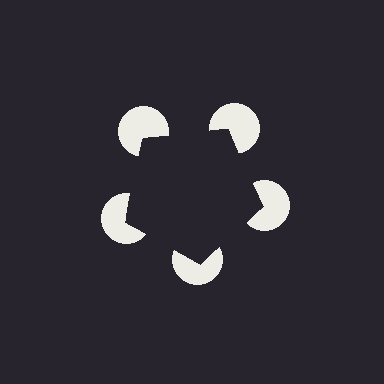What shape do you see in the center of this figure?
An illusory pentagon — its edges are inferred from the aligned wedge cuts in the pac-man discs, not physically drawn.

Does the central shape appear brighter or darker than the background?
It typically appears slightly darker than the background, even though no actual brightness change is drawn.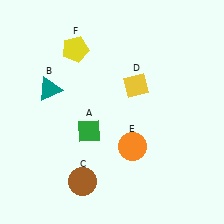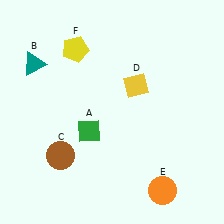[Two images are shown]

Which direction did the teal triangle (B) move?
The teal triangle (B) moved up.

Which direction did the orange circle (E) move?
The orange circle (E) moved down.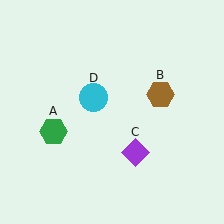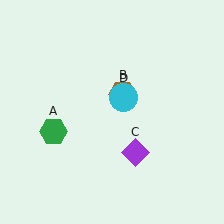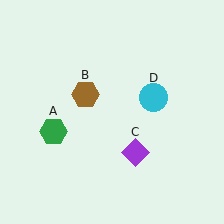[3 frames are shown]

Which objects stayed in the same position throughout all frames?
Green hexagon (object A) and purple diamond (object C) remained stationary.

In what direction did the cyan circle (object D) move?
The cyan circle (object D) moved right.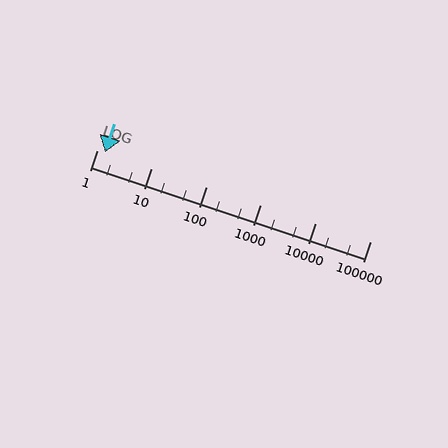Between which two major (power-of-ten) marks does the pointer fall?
The pointer is between 1 and 10.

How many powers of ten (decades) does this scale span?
The scale spans 5 decades, from 1 to 100000.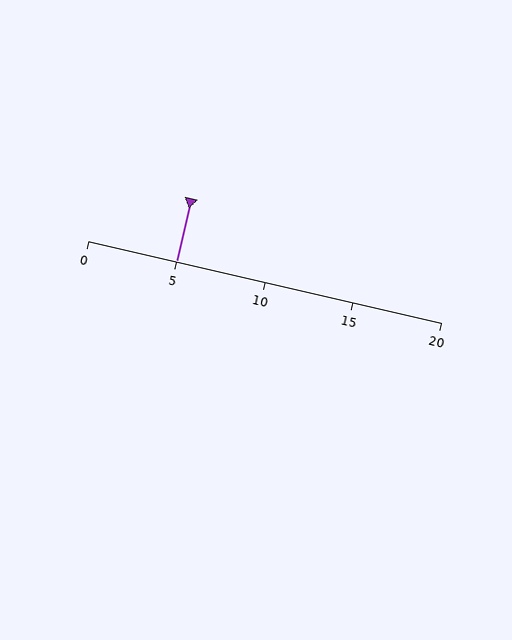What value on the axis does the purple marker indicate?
The marker indicates approximately 5.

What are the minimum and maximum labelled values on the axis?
The axis runs from 0 to 20.